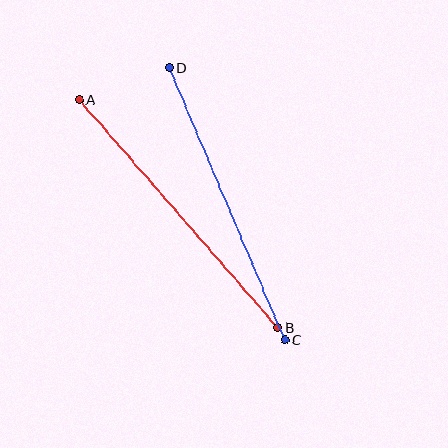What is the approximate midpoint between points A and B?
The midpoint is at approximately (178, 213) pixels.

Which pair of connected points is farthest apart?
Points A and B are farthest apart.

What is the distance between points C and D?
The distance is approximately 296 pixels.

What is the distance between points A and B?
The distance is approximately 302 pixels.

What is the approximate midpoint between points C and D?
The midpoint is at approximately (227, 204) pixels.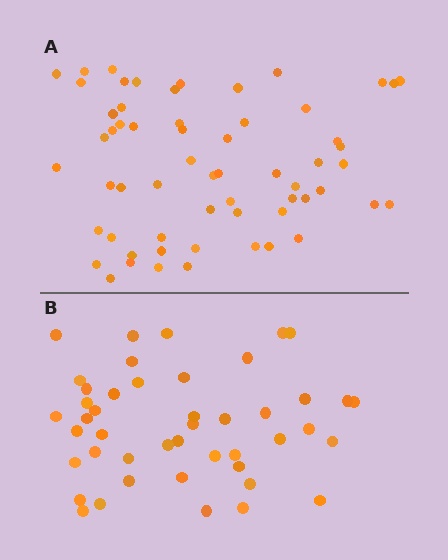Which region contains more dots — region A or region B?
Region A (the top region) has more dots.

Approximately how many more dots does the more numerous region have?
Region A has approximately 15 more dots than region B.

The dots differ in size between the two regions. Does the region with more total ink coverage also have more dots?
No. Region B has more total ink coverage because its dots are larger, but region A actually contains more individual dots. Total area can be misleading — the number of items is what matters here.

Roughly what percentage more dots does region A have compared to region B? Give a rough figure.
About 35% more.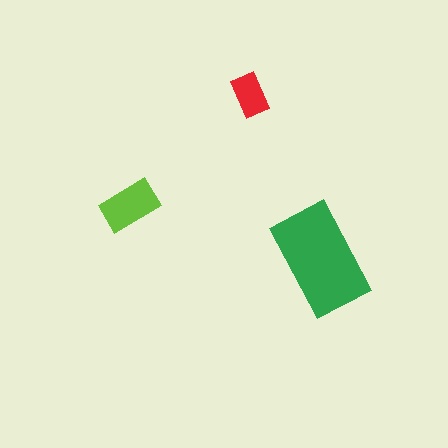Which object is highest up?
The red rectangle is topmost.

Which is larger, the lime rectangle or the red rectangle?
The lime one.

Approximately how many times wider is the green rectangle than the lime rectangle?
About 2 times wider.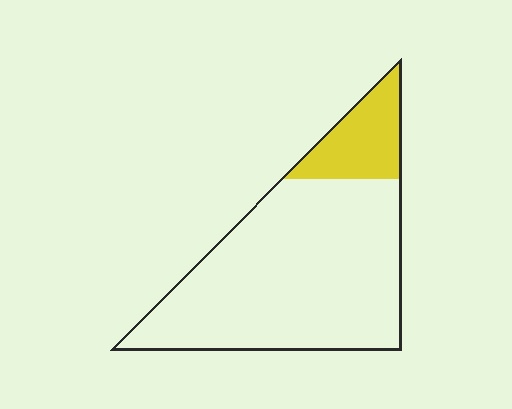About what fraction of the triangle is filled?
About one sixth (1/6).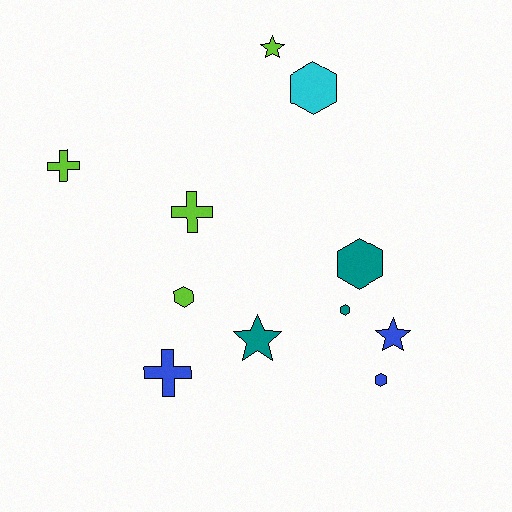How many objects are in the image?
There are 11 objects.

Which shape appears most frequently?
Hexagon, with 5 objects.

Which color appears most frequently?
Lime, with 4 objects.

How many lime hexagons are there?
There is 1 lime hexagon.